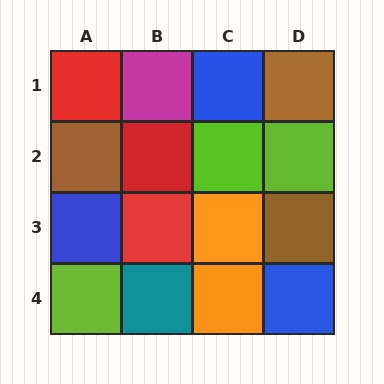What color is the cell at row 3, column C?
Orange.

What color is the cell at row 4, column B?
Teal.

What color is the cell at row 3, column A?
Blue.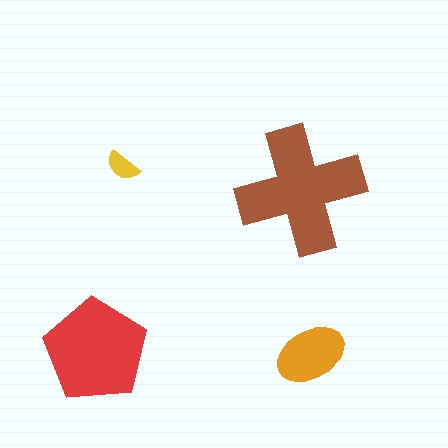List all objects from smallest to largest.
The yellow semicircle, the orange ellipse, the red pentagon, the brown cross.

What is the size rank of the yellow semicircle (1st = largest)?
4th.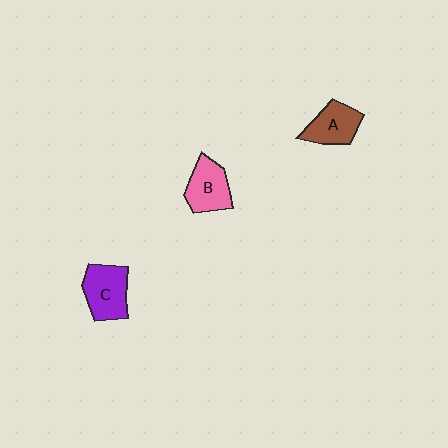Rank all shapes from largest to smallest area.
From largest to smallest: C (purple), B (pink), A (brown).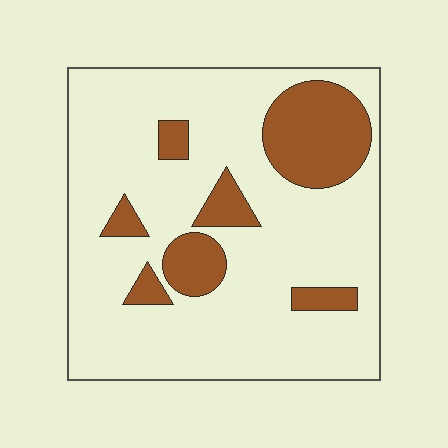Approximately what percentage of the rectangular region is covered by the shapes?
Approximately 20%.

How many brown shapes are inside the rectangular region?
7.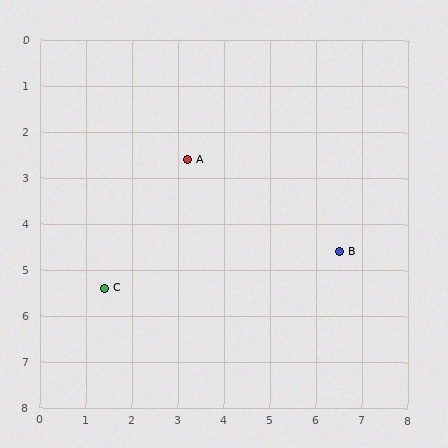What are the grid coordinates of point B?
Point B is at approximately (6.5, 4.6).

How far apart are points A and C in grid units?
Points A and C are about 3.3 grid units apart.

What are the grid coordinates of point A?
Point A is at approximately (3.2, 2.6).